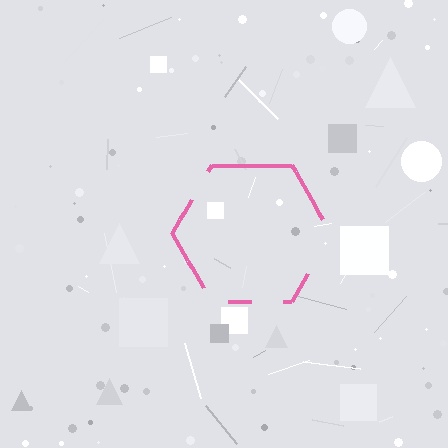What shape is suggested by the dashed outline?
The dashed outline suggests a hexagon.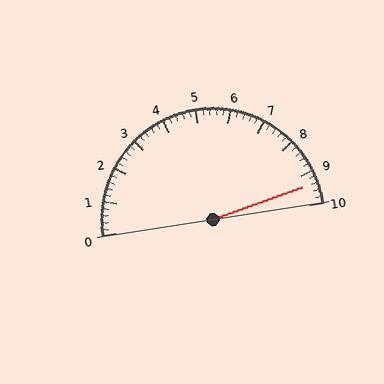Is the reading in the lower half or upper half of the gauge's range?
The reading is in the upper half of the range (0 to 10).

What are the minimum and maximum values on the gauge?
The gauge ranges from 0 to 10.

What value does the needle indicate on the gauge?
The needle indicates approximately 9.4.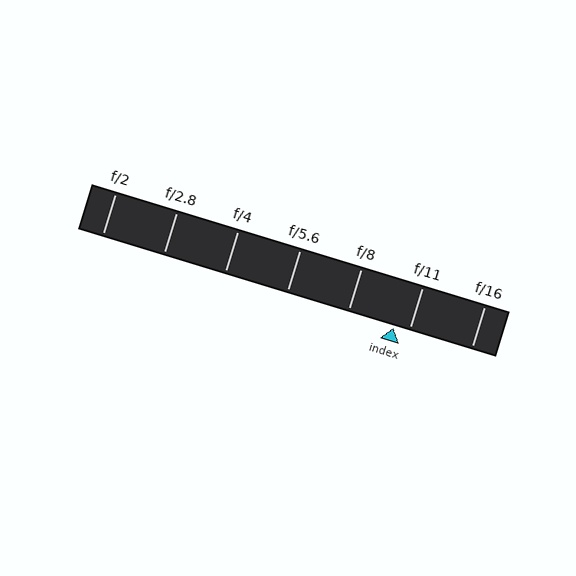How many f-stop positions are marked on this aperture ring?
There are 7 f-stop positions marked.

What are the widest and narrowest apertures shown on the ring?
The widest aperture shown is f/2 and the narrowest is f/16.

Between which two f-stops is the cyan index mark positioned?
The index mark is between f/8 and f/11.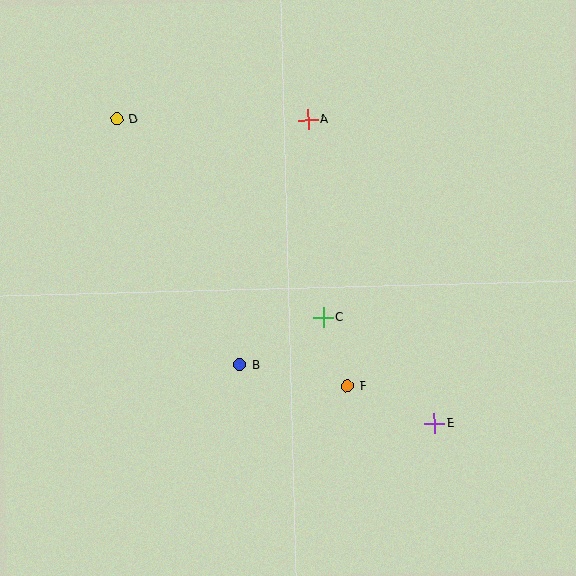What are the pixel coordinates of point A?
Point A is at (308, 120).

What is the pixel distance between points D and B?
The distance between D and B is 275 pixels.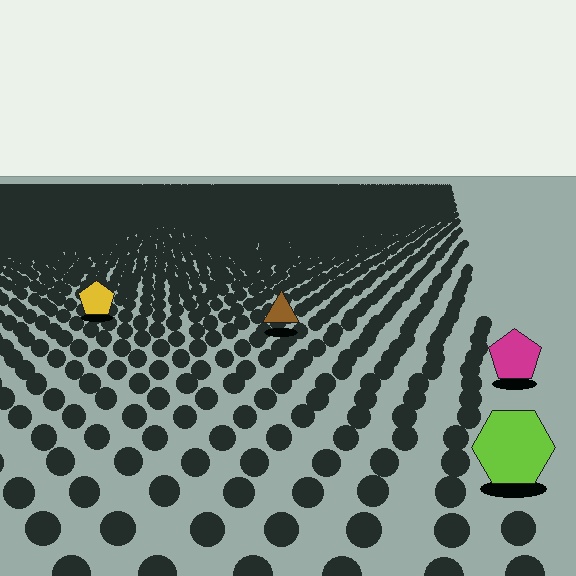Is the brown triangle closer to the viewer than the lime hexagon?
No. The lime hexagon is closer — you can tell from the texture gradient: the ground texture is coarser near it.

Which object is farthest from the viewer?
The yellow pentagon is farthest from the viewer. It appears smaller and the ground texture around it is denser.